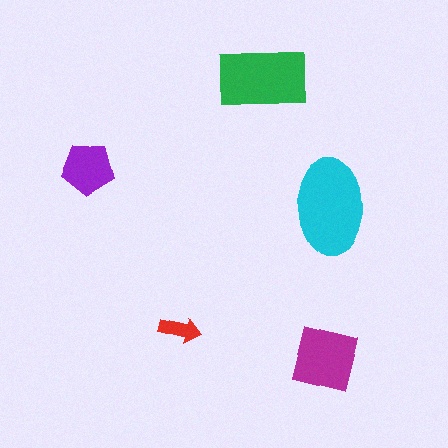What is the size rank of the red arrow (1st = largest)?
5th.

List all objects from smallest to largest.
The red arrow, the purple pentagon, the magenta square, the green rectangle, the cyan ellipse.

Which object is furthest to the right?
The cyan ellipse is rightmost.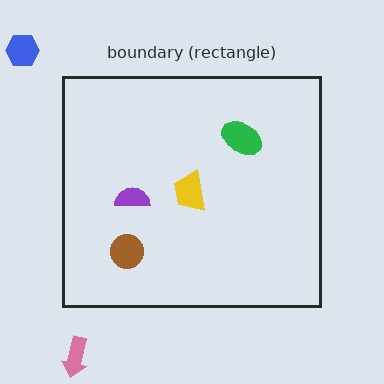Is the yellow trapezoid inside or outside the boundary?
Inside.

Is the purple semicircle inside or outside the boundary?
Inside.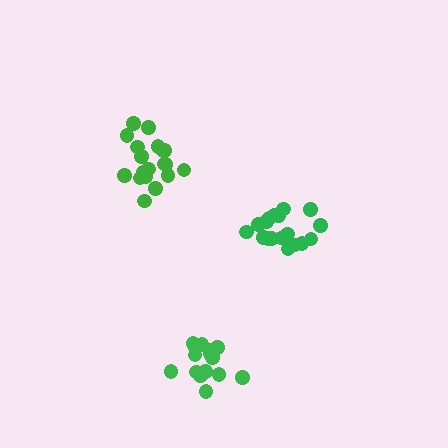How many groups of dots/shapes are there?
There are 3 groups.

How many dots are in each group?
Group 1: 19 dots, Group 2: 16 dots, Group 3: 18 dots (53 total).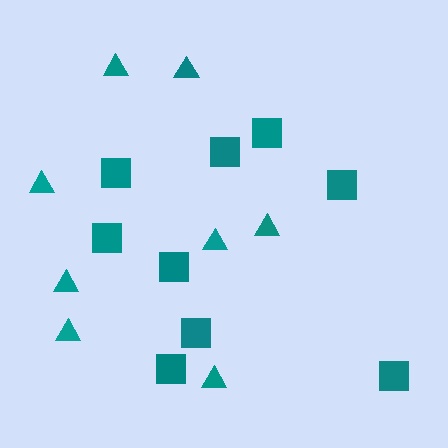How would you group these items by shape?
There are 2 groups: one group of squares (9) and one group of triangles (8).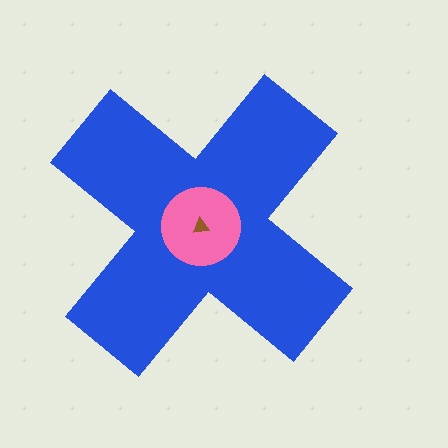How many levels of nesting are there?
3.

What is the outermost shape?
The blue cross.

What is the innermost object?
The brown triangle.